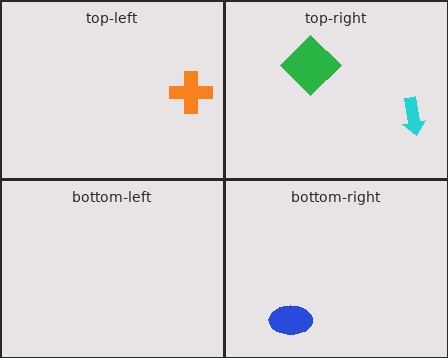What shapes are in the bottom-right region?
The blue ellipse.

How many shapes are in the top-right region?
2.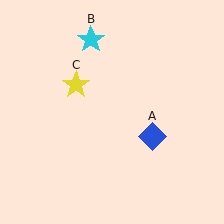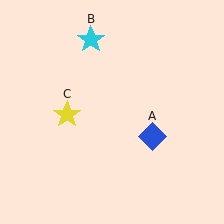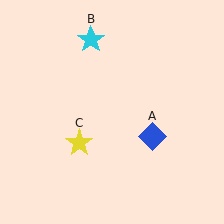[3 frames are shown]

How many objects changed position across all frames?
1 object changed position: yellow star (object C).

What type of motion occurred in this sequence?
The yellow star (object C) rotated counterclockwise around the center of the scene.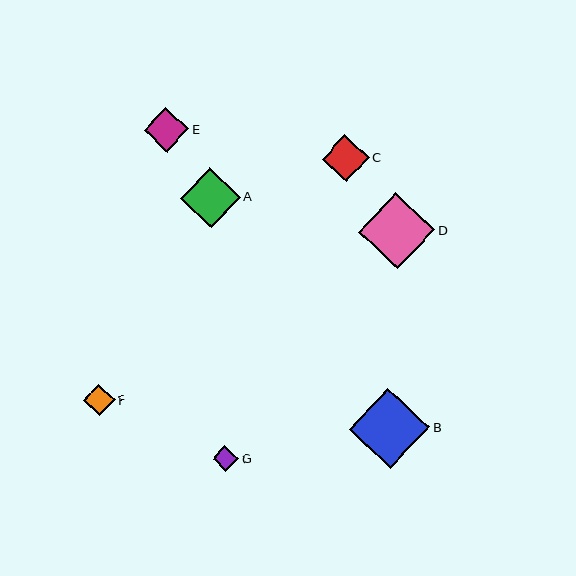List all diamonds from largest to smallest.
From largest to smallest: B, D, A, C, E, F, G.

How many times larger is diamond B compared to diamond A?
Diamond B is approximately 1.3 times the size of diamond A.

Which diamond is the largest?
Diamond B is the largest with a size of approximately 80 pixels.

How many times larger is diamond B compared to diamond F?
Diamond B is approximately 2.5 times the size of diamond F.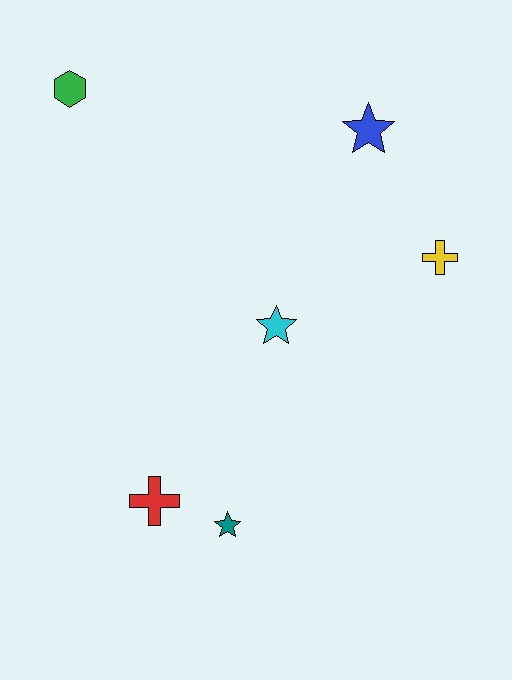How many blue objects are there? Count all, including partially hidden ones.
There is 1 blue object.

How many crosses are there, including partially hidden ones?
There are 2 crosses.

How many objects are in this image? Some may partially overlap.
There are 6 objects.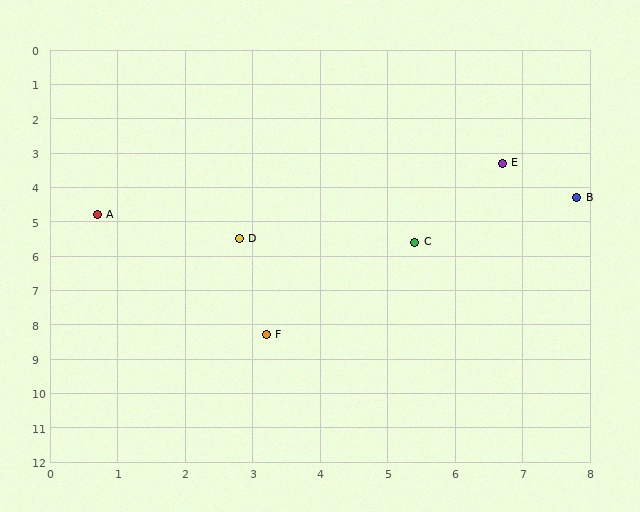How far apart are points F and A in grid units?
Points F and A are about 4.3 grid units apart.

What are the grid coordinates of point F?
Point F is at approximately (3.2, 8.3).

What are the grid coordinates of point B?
Point B is at approximately (7.8, 4.3).